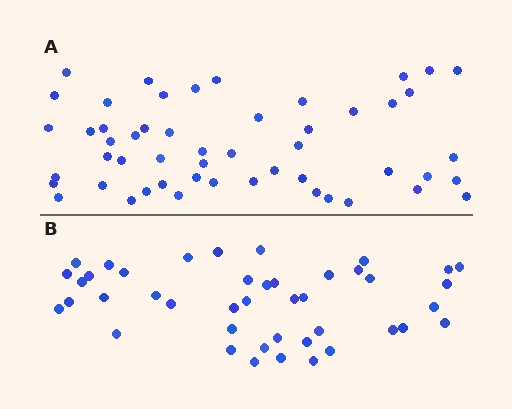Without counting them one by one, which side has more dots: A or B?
Region A (the top region) has more dots.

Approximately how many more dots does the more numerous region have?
Region A has roughly 8 or so more dots than region B.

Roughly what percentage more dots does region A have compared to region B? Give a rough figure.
About 20% more.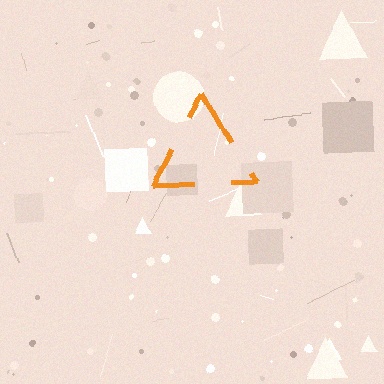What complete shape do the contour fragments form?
The contour fragments form a triangle.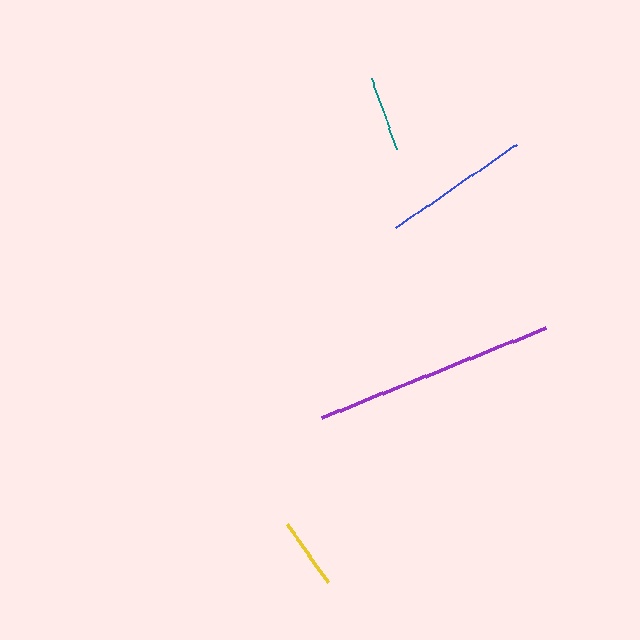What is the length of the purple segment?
The purple segment is approximately 241 pixels long.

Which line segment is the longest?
The purple line is the longest at approximately 241 pixels.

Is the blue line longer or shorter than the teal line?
The blue line is longer than the teal line.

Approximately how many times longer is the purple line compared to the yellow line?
The purple line is approximately 3.4 times the length of the yellow line.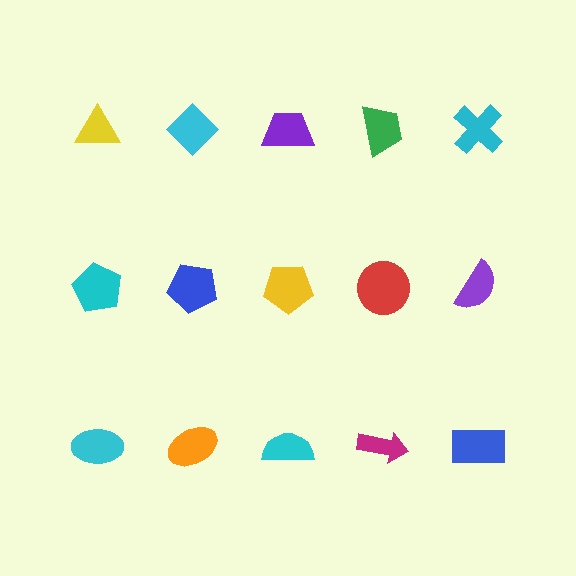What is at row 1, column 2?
A cyan diamond.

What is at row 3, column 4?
A magenta arrow.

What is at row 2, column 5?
A purple semicircle.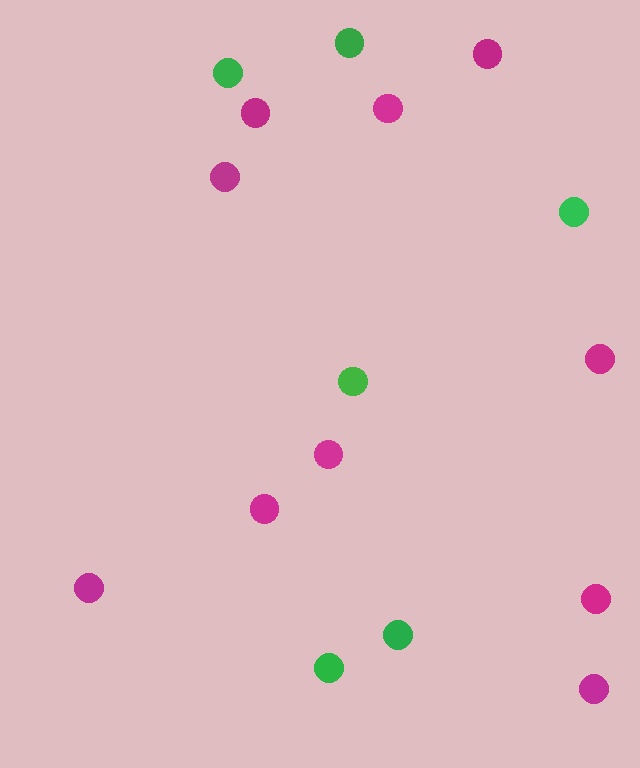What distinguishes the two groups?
There are 2 groups: one group of green circles (6) and one group of magenta circles (10).